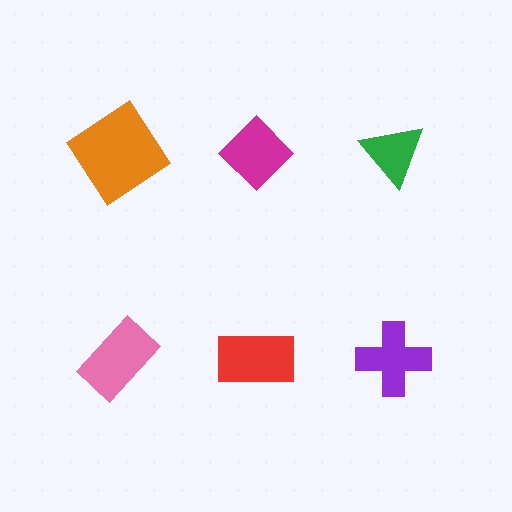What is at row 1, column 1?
An orange diamond.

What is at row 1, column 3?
A green triangle.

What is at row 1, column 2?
A magenta diamond.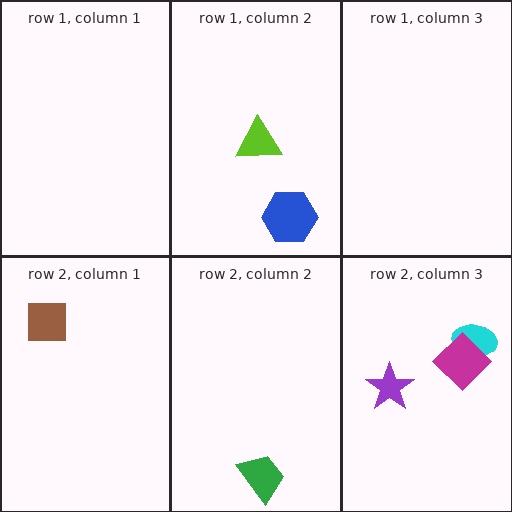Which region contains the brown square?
The row 2, column 1 region.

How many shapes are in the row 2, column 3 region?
3.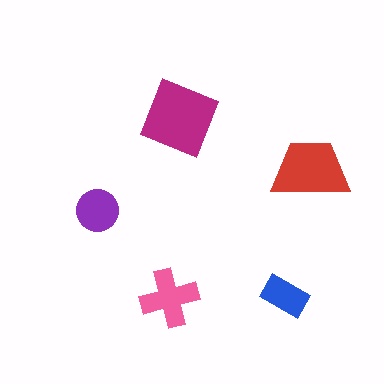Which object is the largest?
The magenta diamond.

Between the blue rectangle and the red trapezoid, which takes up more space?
The red trapezoid.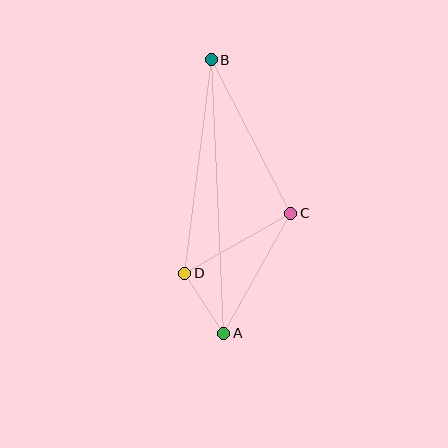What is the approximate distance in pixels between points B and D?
The distance between B and D is approximately 215 pixels.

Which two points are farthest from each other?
Points A and B are farthest from each other.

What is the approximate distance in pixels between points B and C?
The distance between B and C is approximately 173 pixels.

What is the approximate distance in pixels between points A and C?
The distance between A and C is approximately 137 pixels.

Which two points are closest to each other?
Points A and D are closest to each other.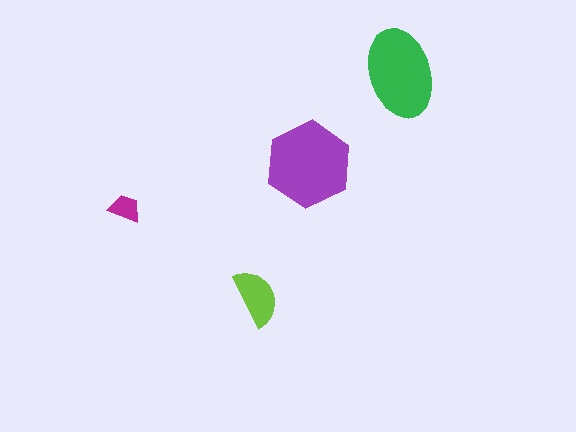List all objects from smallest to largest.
The magenta trapezoid, the lime semicircle, the green ellipse, the purple hexagon.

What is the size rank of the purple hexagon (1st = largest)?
1st.